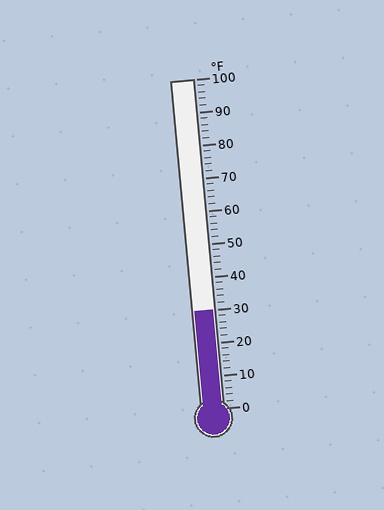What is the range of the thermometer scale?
The thermometer scale ranges from 0°F to 100°F.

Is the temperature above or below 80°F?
The temperature is below 80°F.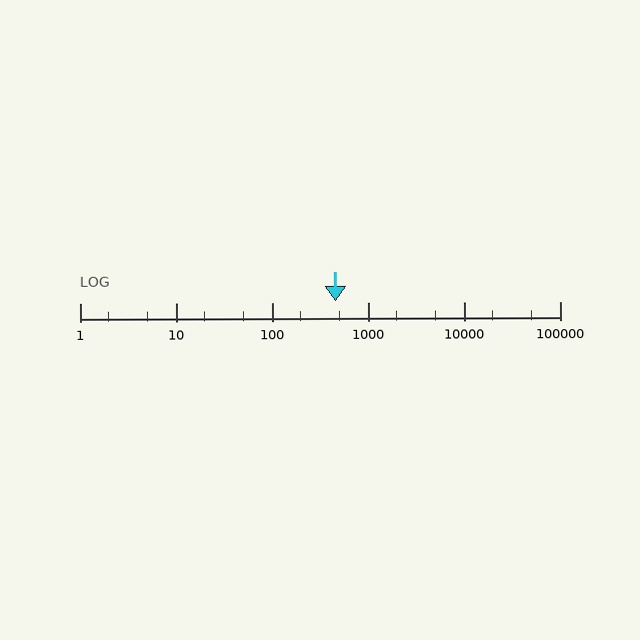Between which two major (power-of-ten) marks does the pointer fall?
The pointer is between 100 and 1000.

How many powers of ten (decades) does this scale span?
The scale spans 5 decades, from 1 to 100000.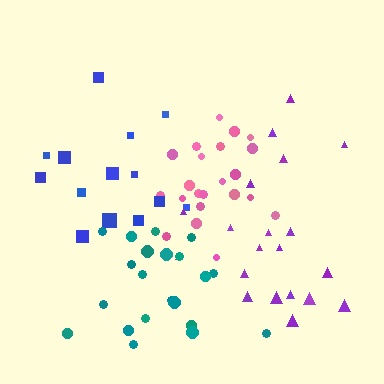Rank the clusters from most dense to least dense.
pink, teal, blue, purple.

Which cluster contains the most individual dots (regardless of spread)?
Pink (22).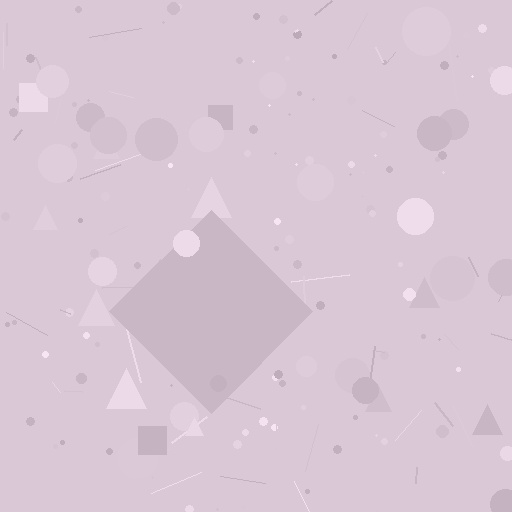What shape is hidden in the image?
A diamond is hidden in the image.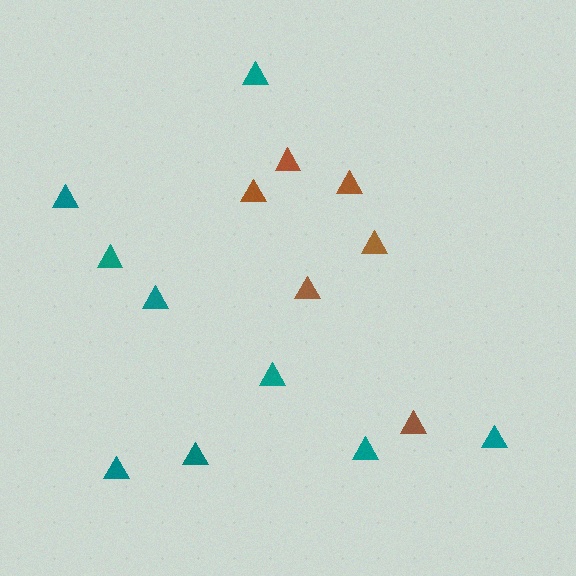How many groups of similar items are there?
There are 2 groups: one group of brown triangles (6) and one group of teal triangles (9).